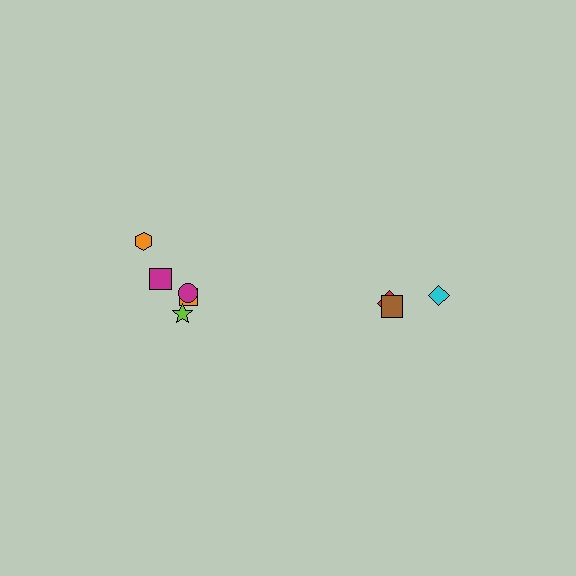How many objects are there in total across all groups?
There are 8 objects.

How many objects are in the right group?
There are 3 objects.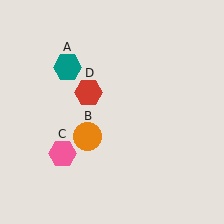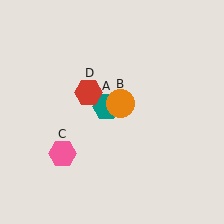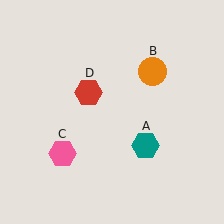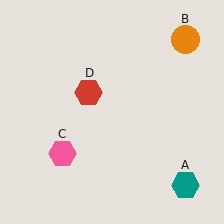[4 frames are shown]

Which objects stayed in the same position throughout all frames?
Pink hexagon (object C) and red hexagon (object D) remained stationary.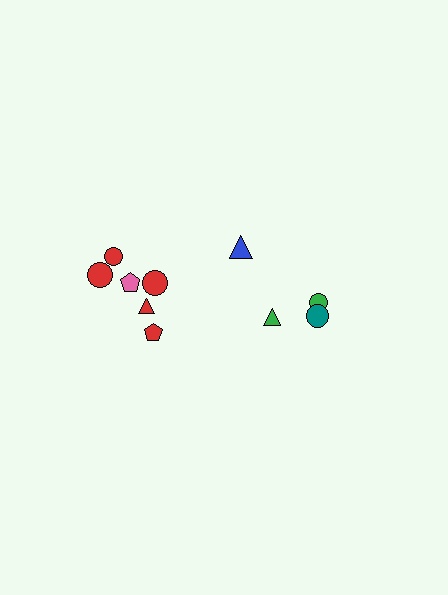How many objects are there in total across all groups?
There are 10 objects.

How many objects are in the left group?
There are 6 objects.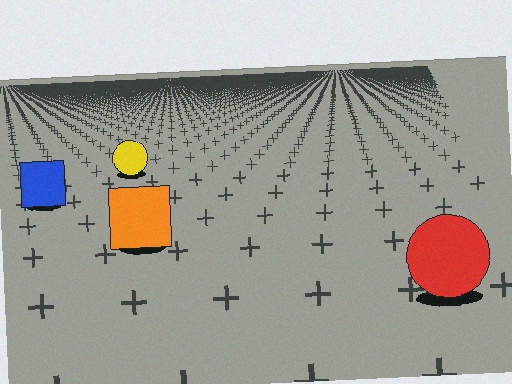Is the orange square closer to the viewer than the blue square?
Yes. The orange square is closer — you can tell from the texture gradient: the ground texture is coarser near it.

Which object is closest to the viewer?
The red circle is closest. The texture marks near it are larger and more spread out.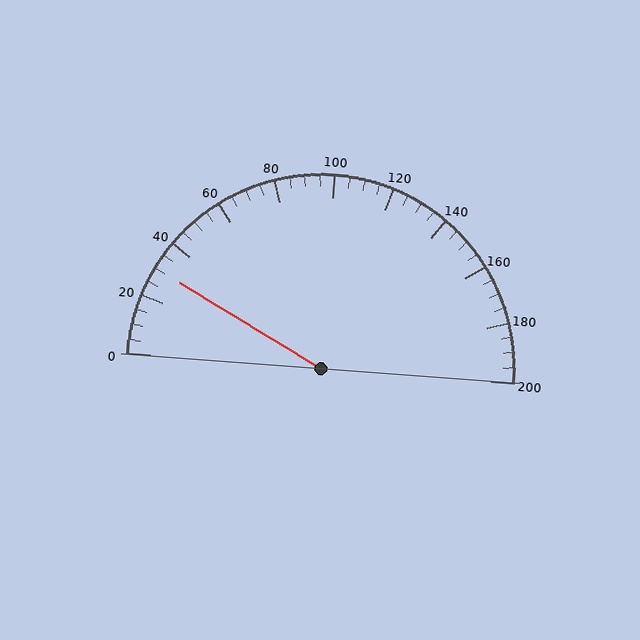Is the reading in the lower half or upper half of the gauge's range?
The reading is in the lower half of the range (0 to 200).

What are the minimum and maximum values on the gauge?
The gauge ranges from 0 to 200.